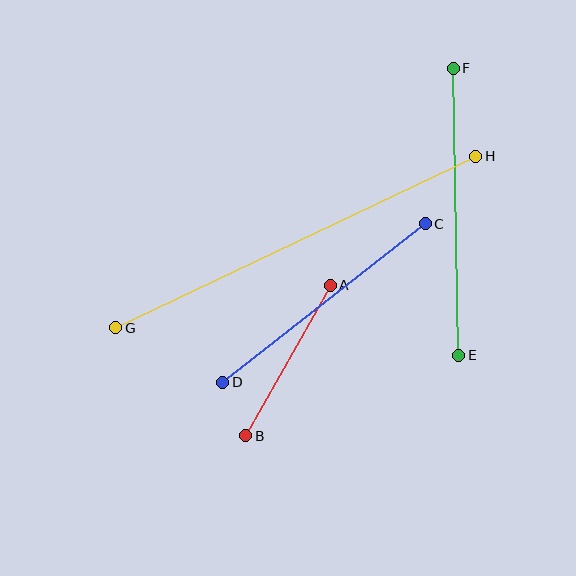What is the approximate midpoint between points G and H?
The midpoint is at approximately (296, 242) pixels.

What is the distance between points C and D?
The distance is approximately 257 pixels.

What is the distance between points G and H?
The distance is approximately 399 pixels.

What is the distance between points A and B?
The distance is approximately 173 pixels.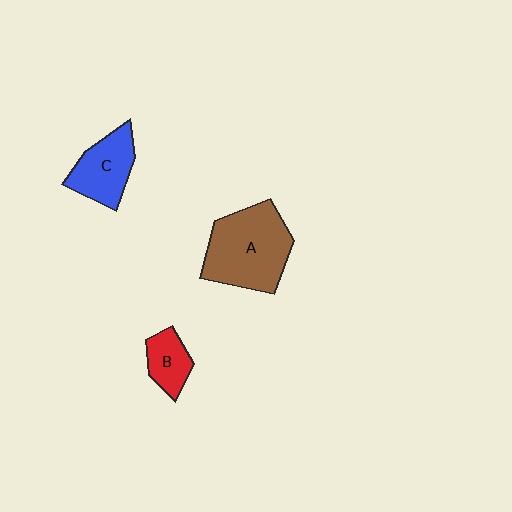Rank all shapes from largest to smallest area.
From largest to smallest: A (brown), C (blue), B (red).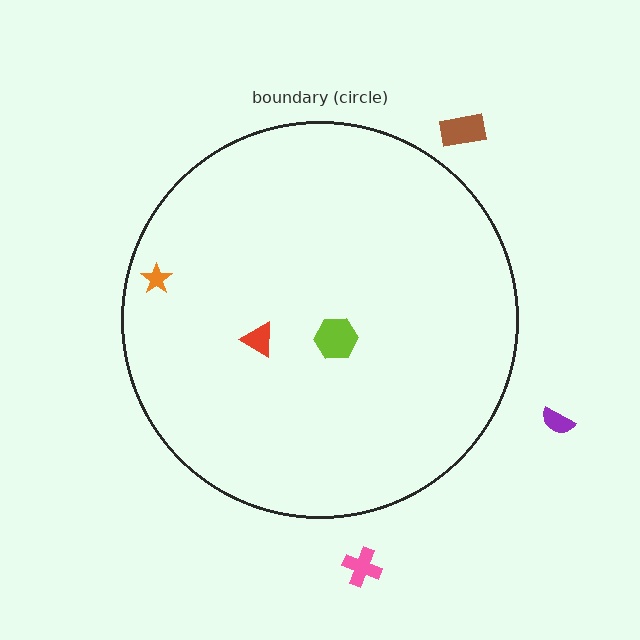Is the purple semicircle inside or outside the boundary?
Outside.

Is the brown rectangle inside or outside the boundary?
Outside.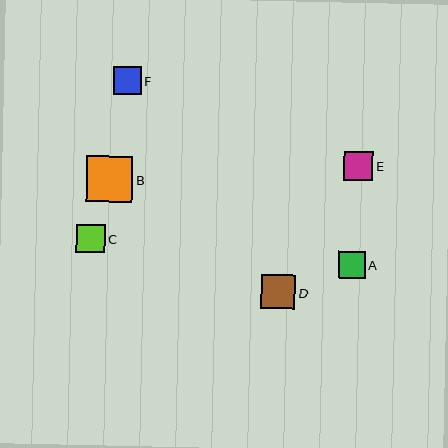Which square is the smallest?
Square A is the smallest with a size of approximately 27 pixels.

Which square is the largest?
Square B is the largest with a size of approximately 46 pixels.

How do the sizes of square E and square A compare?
Square E and square A are approximately the same size.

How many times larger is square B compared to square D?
Square B is approximately 1.3 times the size of square D.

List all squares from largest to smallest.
From largest to smallest: B, D, E, C, F, A.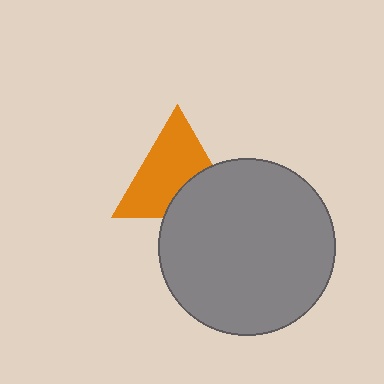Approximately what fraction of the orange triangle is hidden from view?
Roughly 33% of the orange triangle is hidden behind the gray circle.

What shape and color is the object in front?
The object in front is a gray circle.